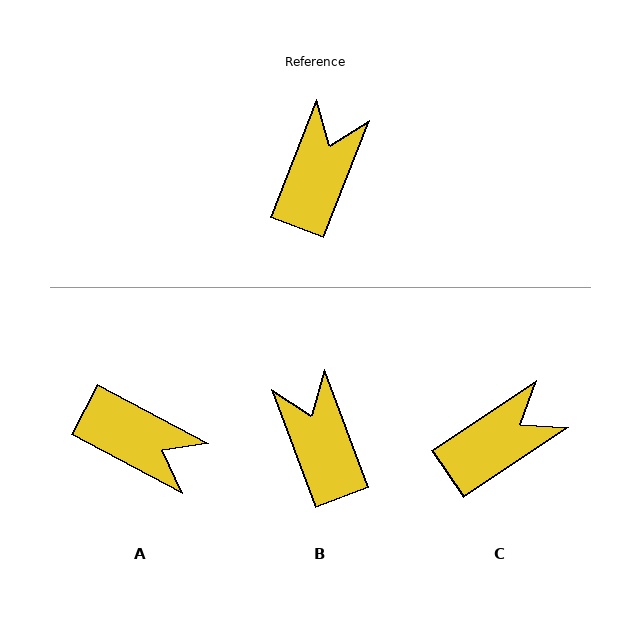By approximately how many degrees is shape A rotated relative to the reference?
Approximately 97 degrees clockwise.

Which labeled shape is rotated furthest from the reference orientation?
A, about 97 degrees away.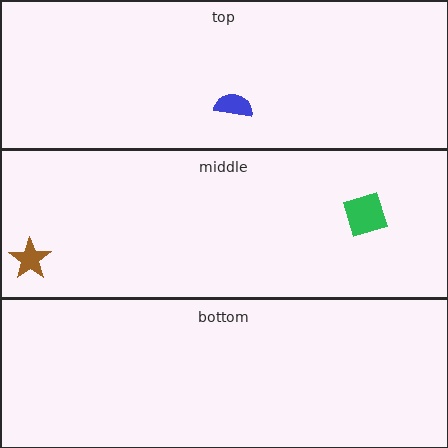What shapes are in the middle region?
The green square, the brown star.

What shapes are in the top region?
The blue semicircle.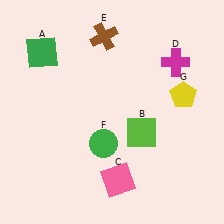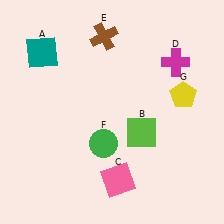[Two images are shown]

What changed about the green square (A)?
In Image 1, A is green. In Image 2, it changed to teal.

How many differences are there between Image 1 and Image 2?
There is 1 difference between the two images.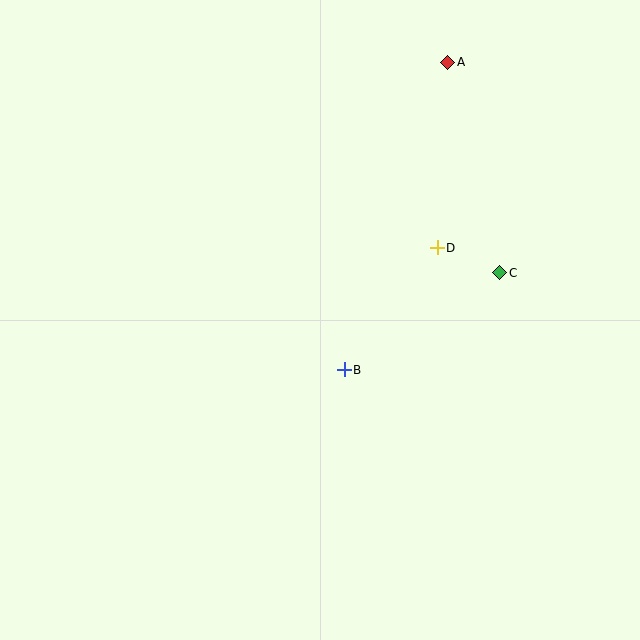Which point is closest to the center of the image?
Point B at (344, 370) is closest to the center.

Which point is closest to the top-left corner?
Point A is closest to the top-left corner.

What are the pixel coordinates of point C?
Point C is at (500, 273).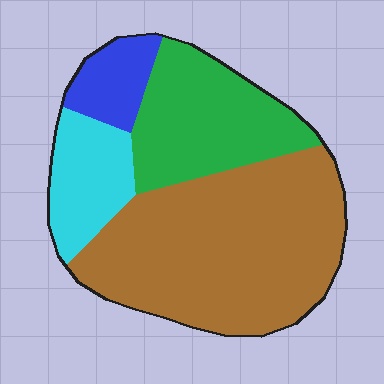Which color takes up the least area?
Blue, at roughly 10%.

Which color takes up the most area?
Brown, at roughly 50%.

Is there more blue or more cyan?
Cyan.